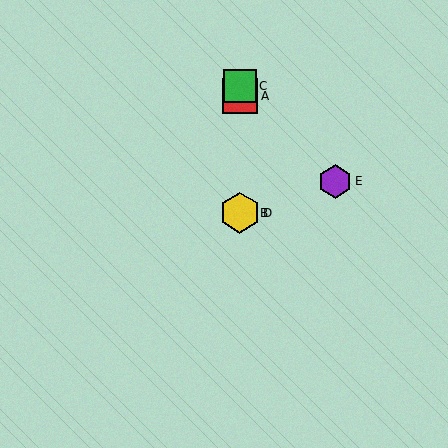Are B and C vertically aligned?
Yes, both are at x≈240.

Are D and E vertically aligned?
No, D is at x≈240 and E is at x≈335.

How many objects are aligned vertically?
4 objects (A, B, C, D) are aligned vertically.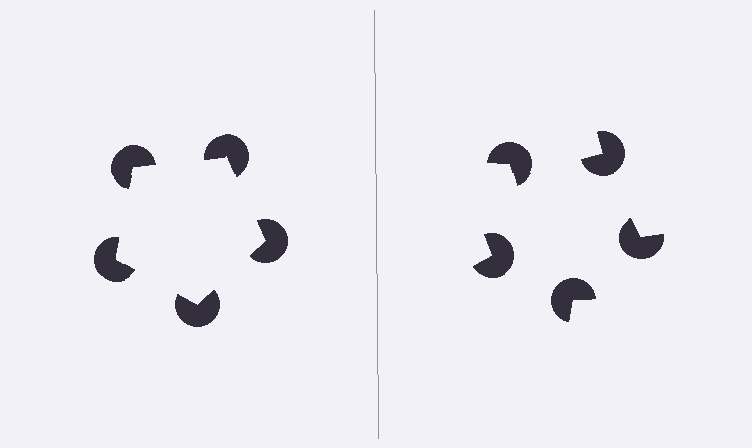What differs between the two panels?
The pac-man discs are positioned identically on both sides; only the wedge orientations differ. On the left they align to a pentagon; on the right they are misaligned.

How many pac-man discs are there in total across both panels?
10 — 5 on each side.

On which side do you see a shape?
An illusory pentagon appears on the left side. On the right side the wedge cuts are rotated, so no coherent shape forms.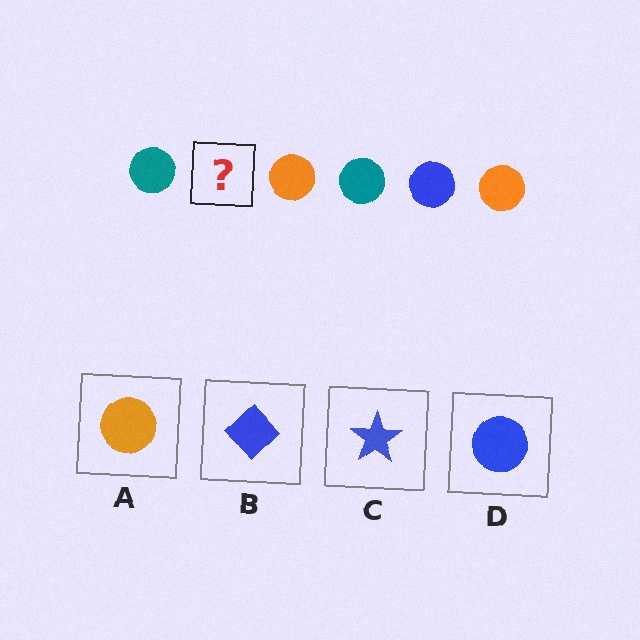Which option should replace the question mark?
Option D.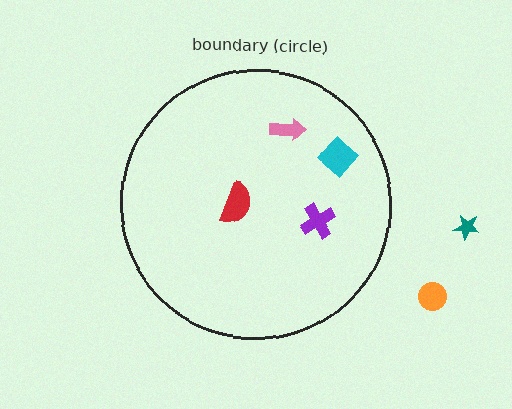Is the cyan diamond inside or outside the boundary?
Inside.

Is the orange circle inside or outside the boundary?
Outside.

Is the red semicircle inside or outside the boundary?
Inside.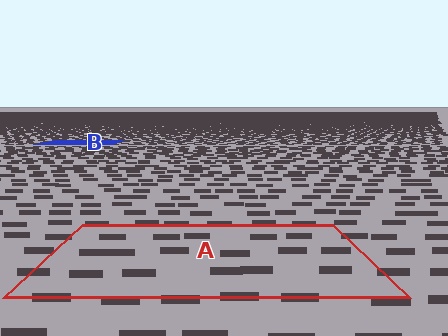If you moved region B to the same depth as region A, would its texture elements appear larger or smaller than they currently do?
They would appear larger. At a closer depth, the same texture elements are projected at a bigger on-screen size.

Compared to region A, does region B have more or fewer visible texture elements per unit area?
Region B has more texture elements per unit area — they are packed more densely because it is farther away.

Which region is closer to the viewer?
Region A is closer. The texture elements there are larger and more spread out.